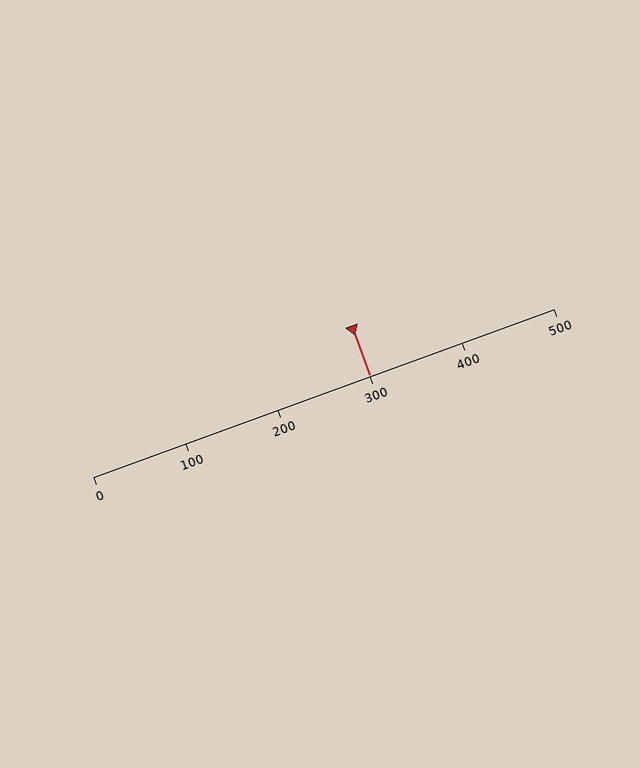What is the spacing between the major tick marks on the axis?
The major ticks are spaced 100 apart.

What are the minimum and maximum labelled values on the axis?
The axis runs from 0 to 500.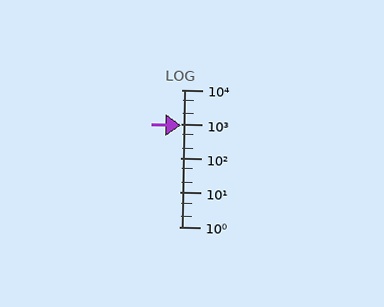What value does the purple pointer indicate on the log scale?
The pointer indicates approximately 890.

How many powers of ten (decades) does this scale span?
The scale spans 4 decades, from 1 to 10000.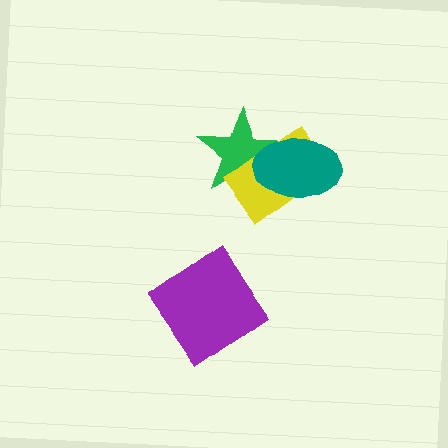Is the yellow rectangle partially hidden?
Yes, it is partially covered by another shape.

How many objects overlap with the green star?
2 objects overlap with the green star.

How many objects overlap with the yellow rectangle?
2 objects overlap with the yellow rectangle.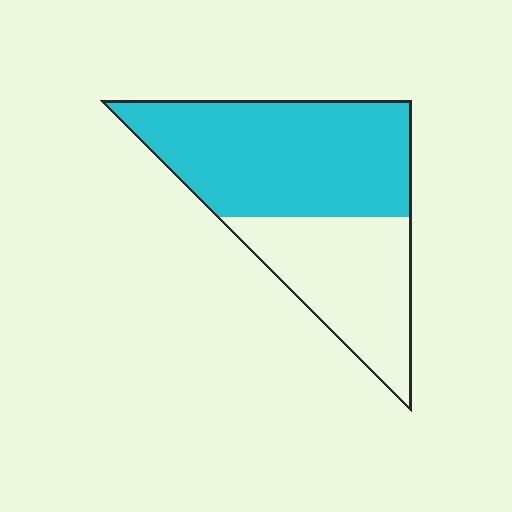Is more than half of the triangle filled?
Yes.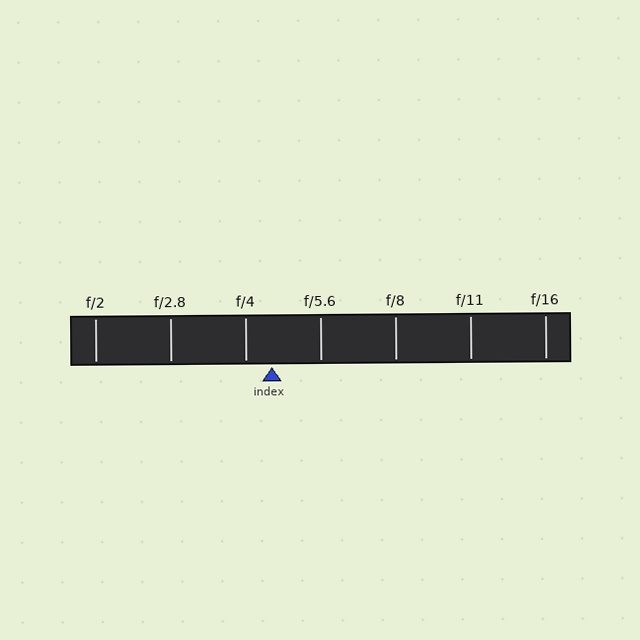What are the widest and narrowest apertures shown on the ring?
The widest aperture shown is f/2 and the narrowest is f/16.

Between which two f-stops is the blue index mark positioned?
The index mark is between f/4 and f/5.6.